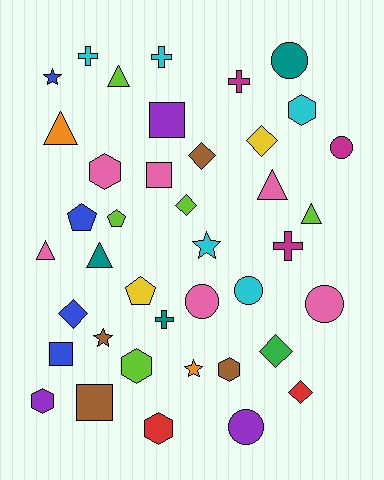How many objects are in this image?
There are 40 objects.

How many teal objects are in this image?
There are 3 teal objects.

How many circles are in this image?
There are 6 circles.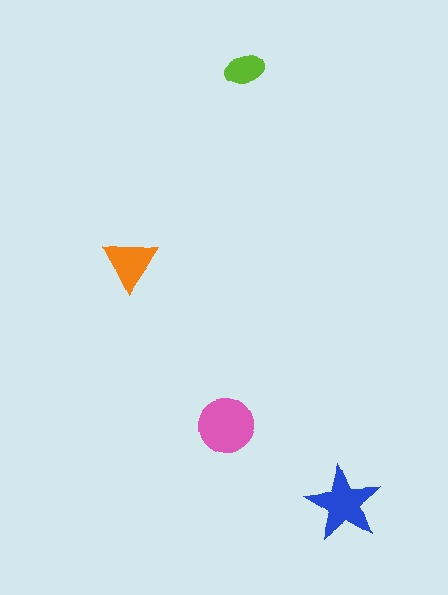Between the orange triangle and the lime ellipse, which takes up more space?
The orange triangle.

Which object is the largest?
The pink circle.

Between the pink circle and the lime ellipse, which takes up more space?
The pink circle.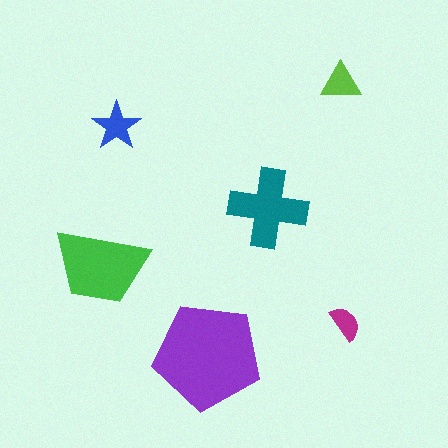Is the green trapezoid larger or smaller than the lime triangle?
Larger.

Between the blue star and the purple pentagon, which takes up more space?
The purple pentagon.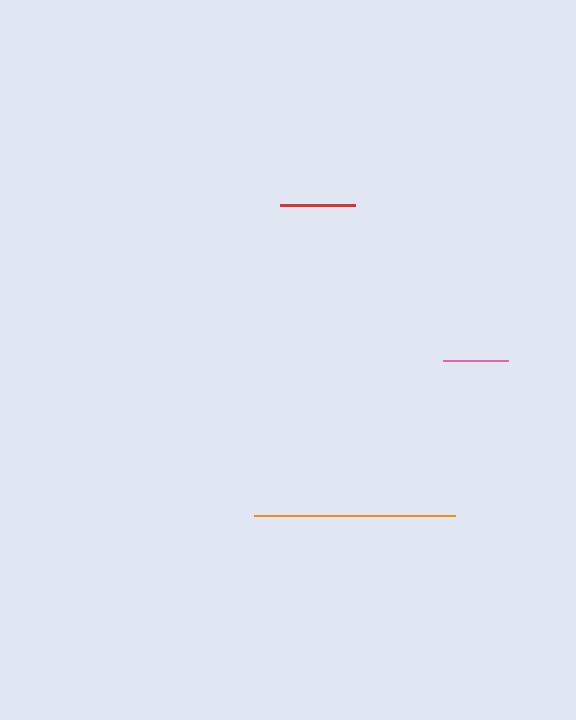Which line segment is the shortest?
The pink line is the shortest at approximately 65 pixels.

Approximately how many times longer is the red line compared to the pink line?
The red line is approximately 1.2 times the length of the pink line.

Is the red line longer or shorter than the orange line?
The orange line is longer than the red line.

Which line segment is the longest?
The orange line is the longest at approximately 201 pixels.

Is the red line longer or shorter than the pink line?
The red line is longer than the pink line.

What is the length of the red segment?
The red segment is approximately 76 pixels long.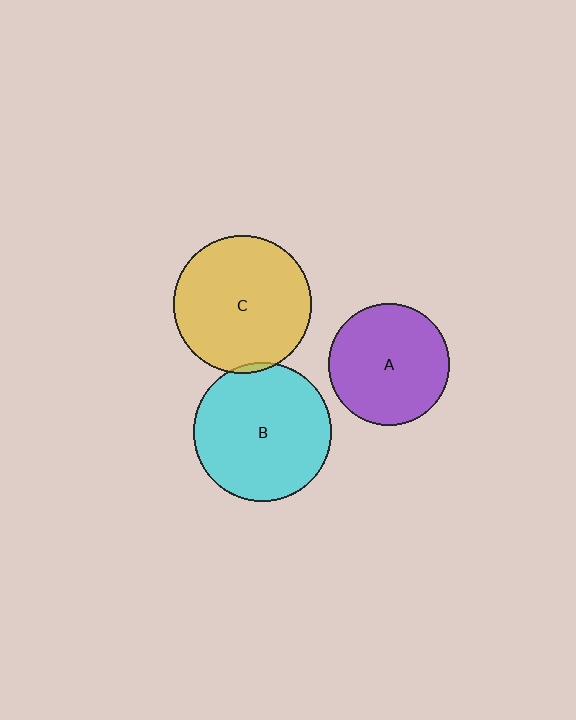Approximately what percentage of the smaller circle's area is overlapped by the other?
Approximately 5%.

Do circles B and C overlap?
Yes.